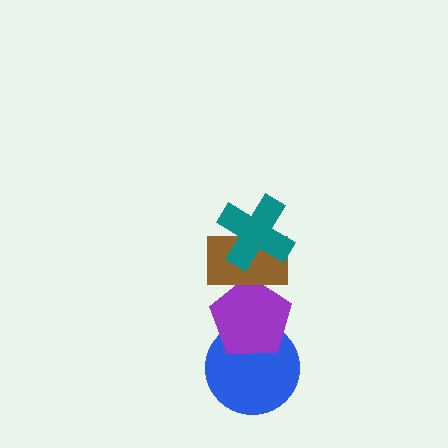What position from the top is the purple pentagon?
The purple pentagon is 3rd from the top.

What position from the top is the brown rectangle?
The brown rectangle is 2nd from the top.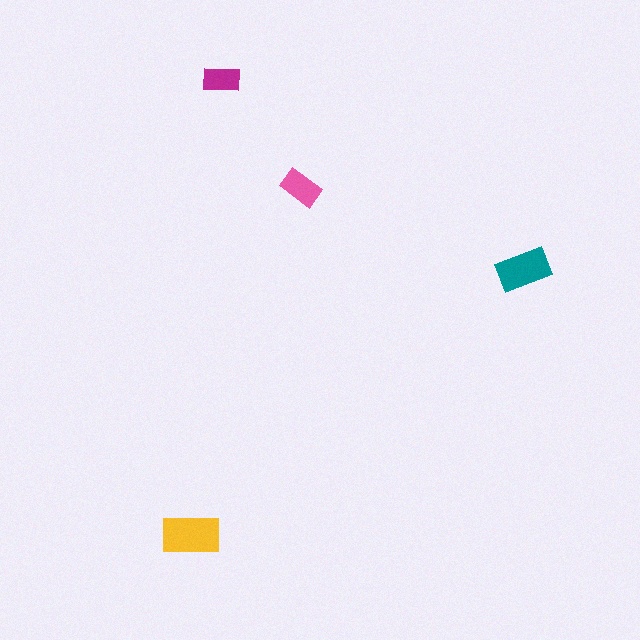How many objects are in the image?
There are 4 objects in the image.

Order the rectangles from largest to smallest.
the yellow one, the teal one, the pink one, the magenta one.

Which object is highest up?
The magenta rectangle is topmost.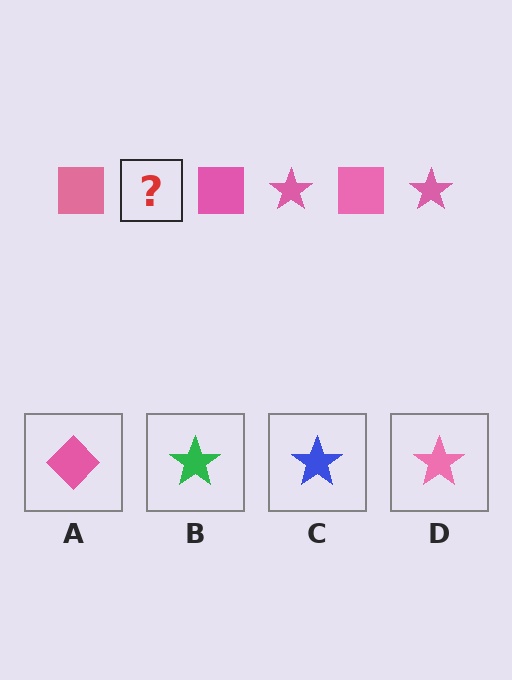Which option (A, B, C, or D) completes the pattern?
D.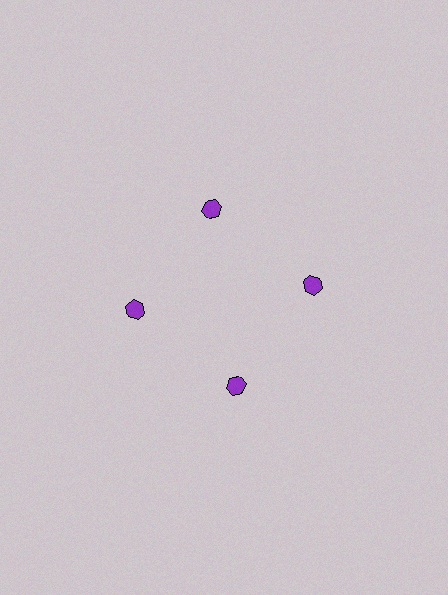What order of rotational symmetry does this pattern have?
This pattern has 4-fold rotational symmetry.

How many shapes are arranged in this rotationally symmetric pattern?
There are 4 shapes, arranged in 4 groups of 1.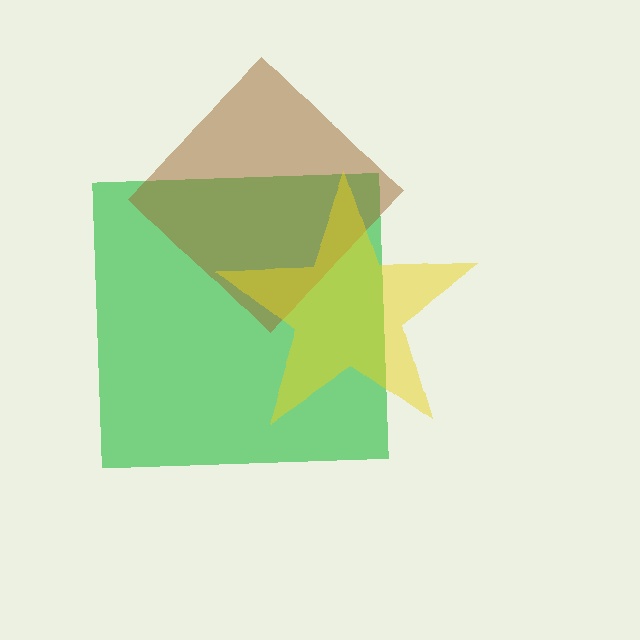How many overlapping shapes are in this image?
There are 3 overlapping shapes in the image.